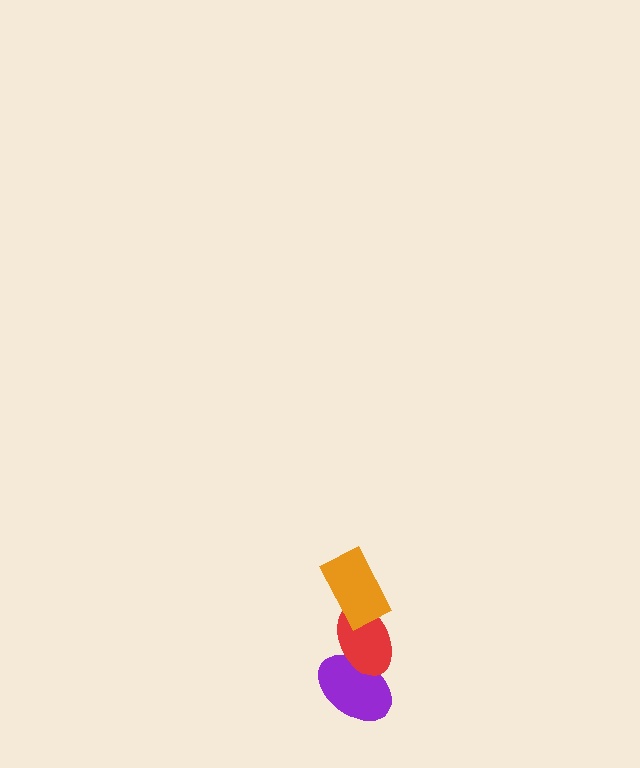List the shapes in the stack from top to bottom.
From top to bottom: the orange rectangle, the red ellipse, the purple ellipse.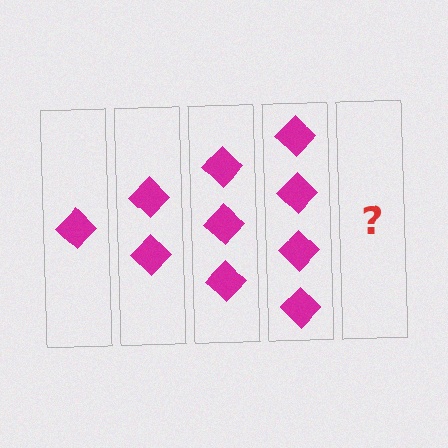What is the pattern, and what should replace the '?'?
The pattern is that each step adds one more diamond. The '?' should be 5 diamonds.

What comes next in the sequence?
The next element should be 5 diamonds.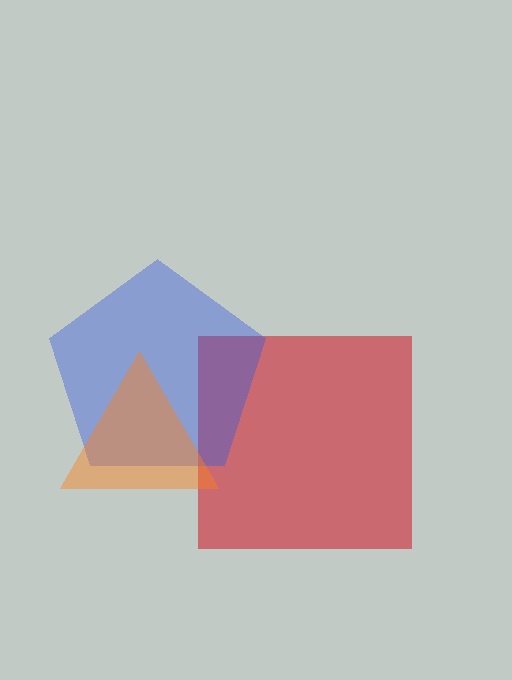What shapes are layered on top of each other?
The layered shapes are: a red square, a blue pentagon, an orange triangle.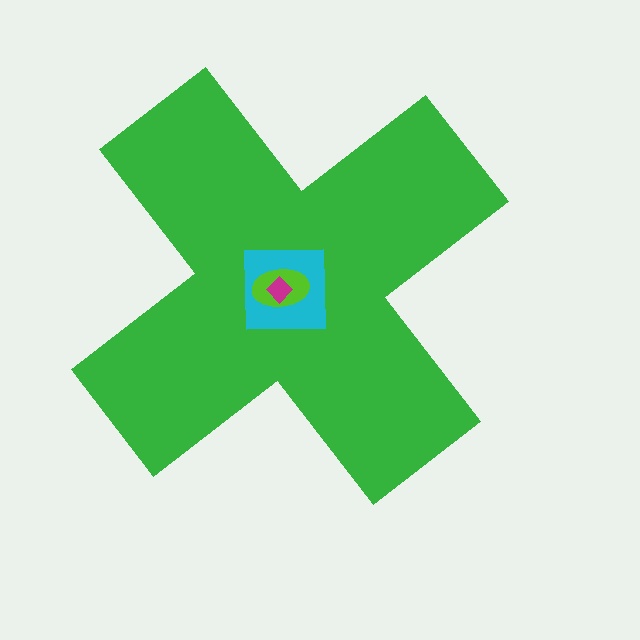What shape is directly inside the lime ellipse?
The magenta diamond.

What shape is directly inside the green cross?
The cyan square.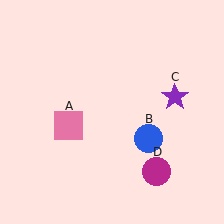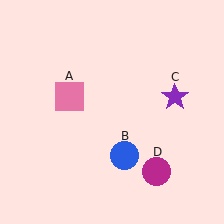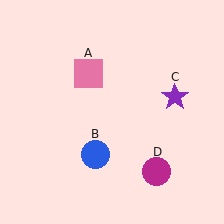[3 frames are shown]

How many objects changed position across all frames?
2 objects changed position: pink square (object A), blue circle (object B).